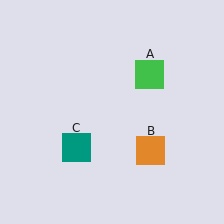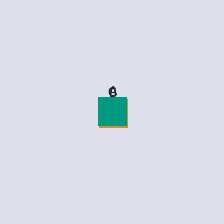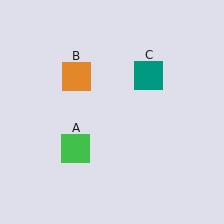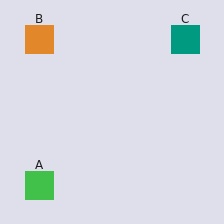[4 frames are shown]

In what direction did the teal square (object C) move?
The teal square (object C) moved up and to the right.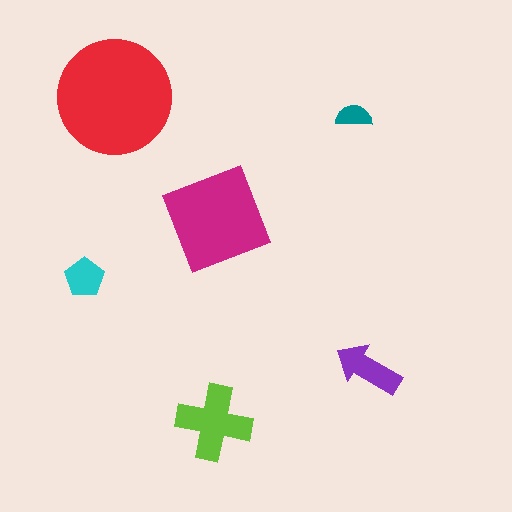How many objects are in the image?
There are 6 objects in the image.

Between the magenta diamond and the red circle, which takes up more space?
The red circle.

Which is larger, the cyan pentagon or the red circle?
The red circle.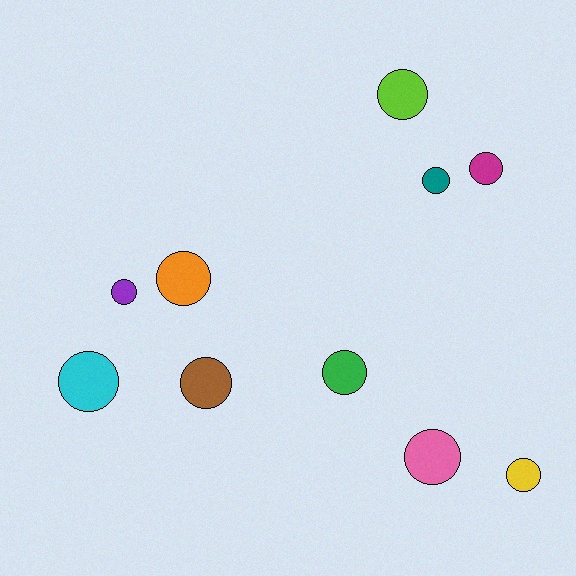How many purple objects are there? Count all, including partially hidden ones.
There is 1 purple object.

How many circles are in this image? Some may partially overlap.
There are 10 circles.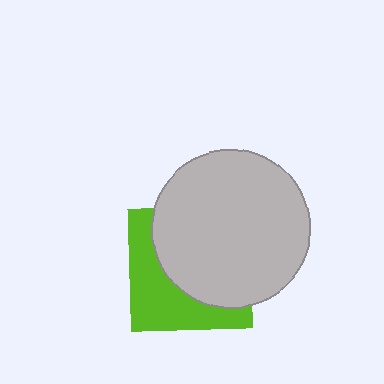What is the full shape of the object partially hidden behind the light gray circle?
The partially hidden object is a lime square.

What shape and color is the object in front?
The object in front is a light gray circle.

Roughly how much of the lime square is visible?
A small part of it is visible (roughly 41%).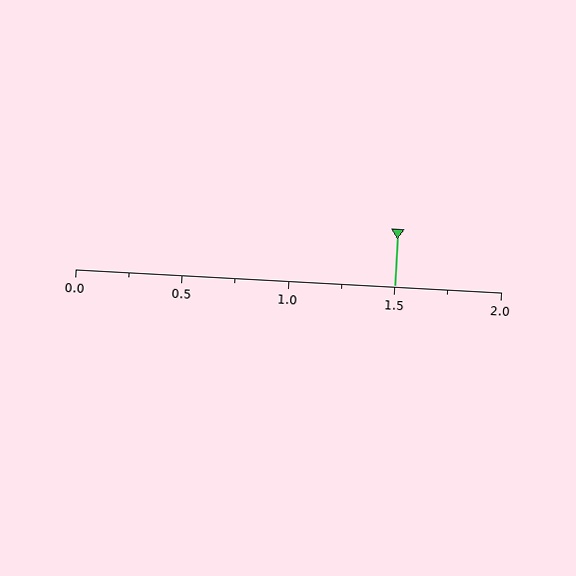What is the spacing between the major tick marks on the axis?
The major ticks are spaced 0.5 apart.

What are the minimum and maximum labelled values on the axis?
The axis runs from 0.0 to 2.0.